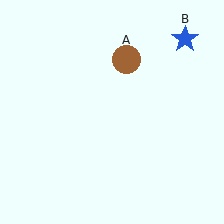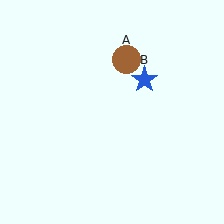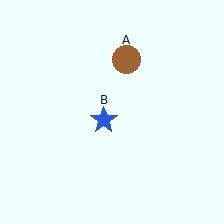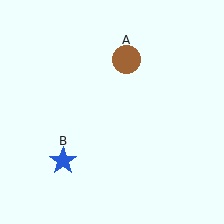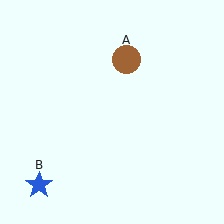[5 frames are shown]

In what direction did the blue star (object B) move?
The blue star (object B) moved down and to the left.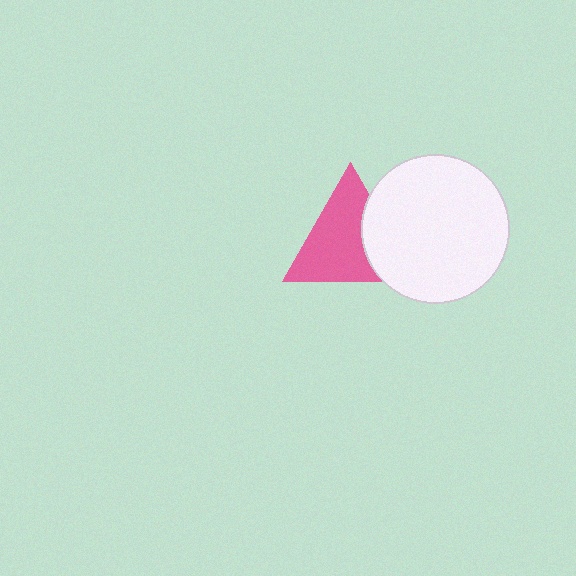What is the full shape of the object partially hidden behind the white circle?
The partially hidden object is a pink triangle.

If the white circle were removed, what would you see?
You would see the complete pink triangle.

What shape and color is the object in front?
The object in front is a white circle.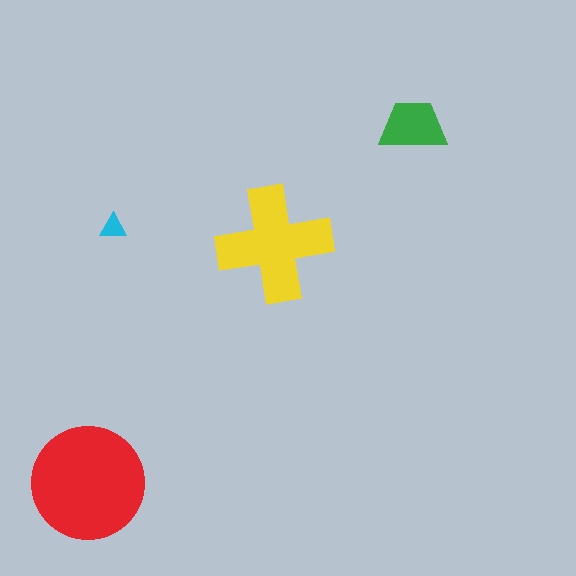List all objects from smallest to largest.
The cyan triangle, the green trapezoid, the yellow cross, the red circle.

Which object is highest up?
The green trapezoid is topmost.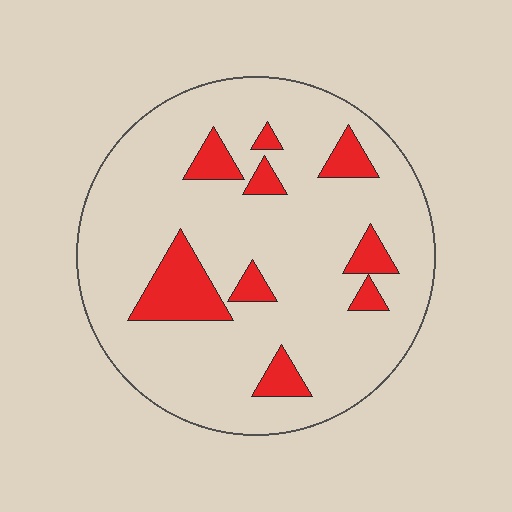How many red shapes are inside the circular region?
9.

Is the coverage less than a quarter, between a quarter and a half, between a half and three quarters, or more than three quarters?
Less than a quarter.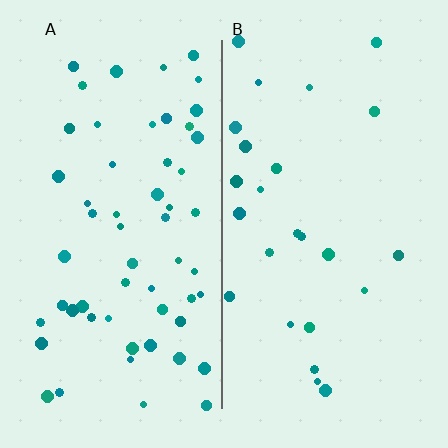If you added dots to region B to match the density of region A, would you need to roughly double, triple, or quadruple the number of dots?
Approximately double.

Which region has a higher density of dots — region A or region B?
A (the left).